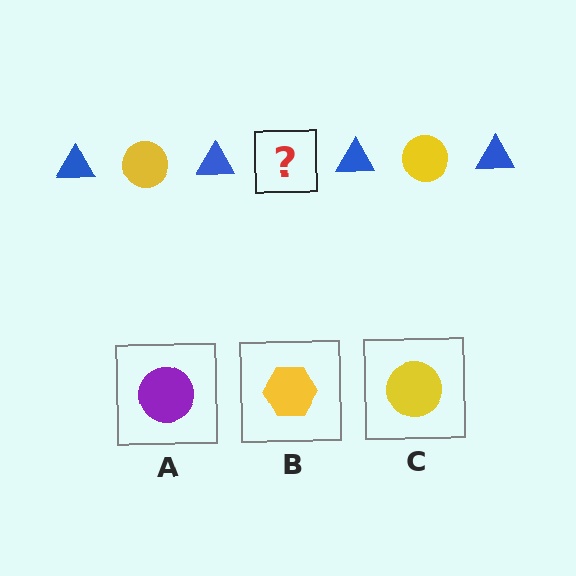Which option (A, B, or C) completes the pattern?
C.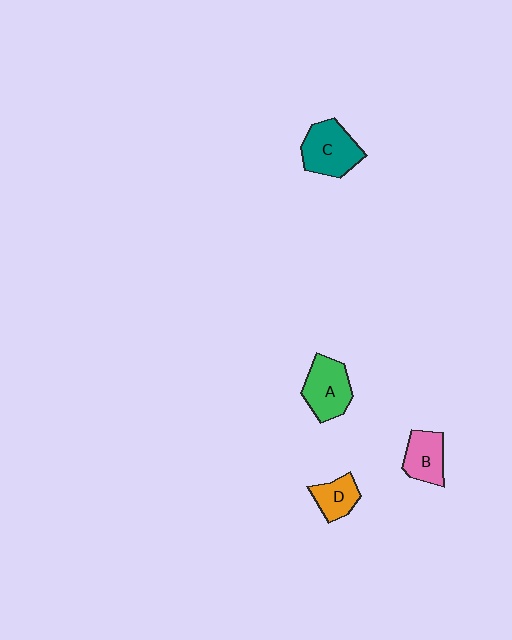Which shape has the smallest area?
Shape D (orange).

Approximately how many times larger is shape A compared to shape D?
Approximately 1.5 times.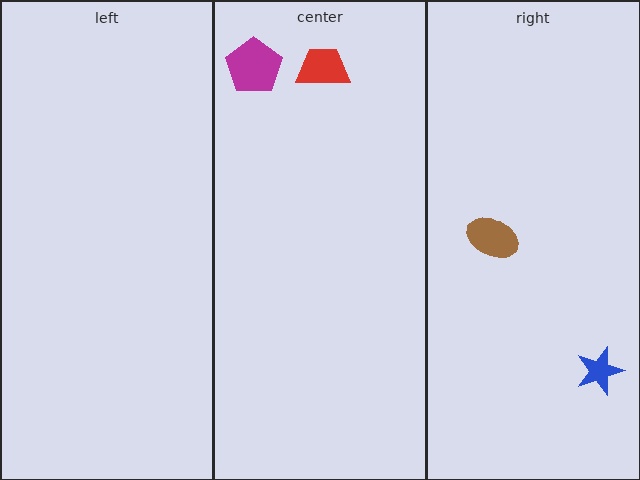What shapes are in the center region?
The magenta pentagon, the red trapezoid.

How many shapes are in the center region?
2.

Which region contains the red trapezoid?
The center region.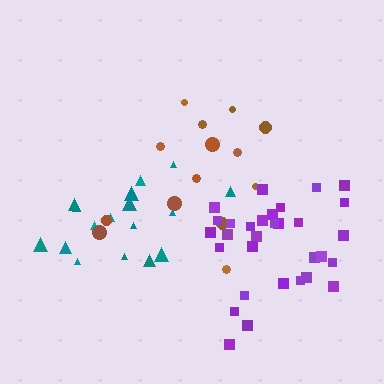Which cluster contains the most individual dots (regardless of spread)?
Purple (31).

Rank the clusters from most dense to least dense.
purple, teal, brown.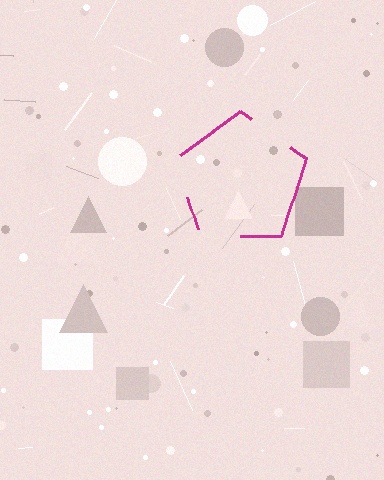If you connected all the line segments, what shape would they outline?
They would outline a pentagon.